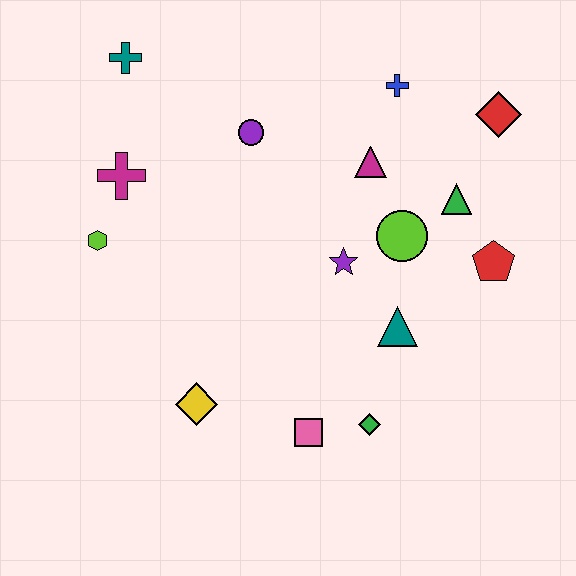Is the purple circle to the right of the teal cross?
Yes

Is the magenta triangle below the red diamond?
Yes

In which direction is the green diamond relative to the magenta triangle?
The green diamond is below the magenta triangle.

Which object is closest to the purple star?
The lime circle is closest to the purple star.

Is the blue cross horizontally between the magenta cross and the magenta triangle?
No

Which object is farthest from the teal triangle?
The teal cross is farthest from the teal triangle.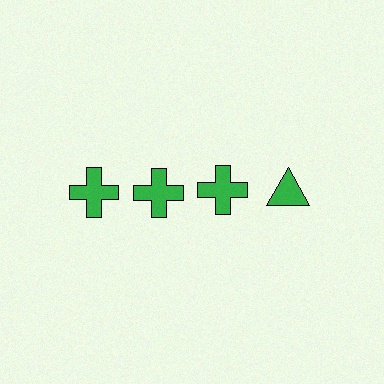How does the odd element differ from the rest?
It has a different shape: triangle instead of cross.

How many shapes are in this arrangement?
There are 4 shapes arranged in a grid pattern.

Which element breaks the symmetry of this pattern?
The green triangle in the top row, second from right column breaks the symmetry. All other shapes are green crosses.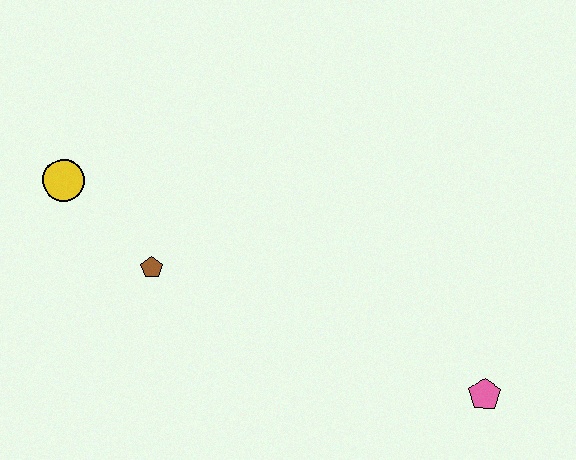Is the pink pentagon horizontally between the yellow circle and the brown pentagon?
No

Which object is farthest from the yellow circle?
The pink pentagon is farthest from the yellow circle.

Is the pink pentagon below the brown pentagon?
Yes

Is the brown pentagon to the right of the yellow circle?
Yes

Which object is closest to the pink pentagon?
The brown pentagon is closest to the pink pentagon.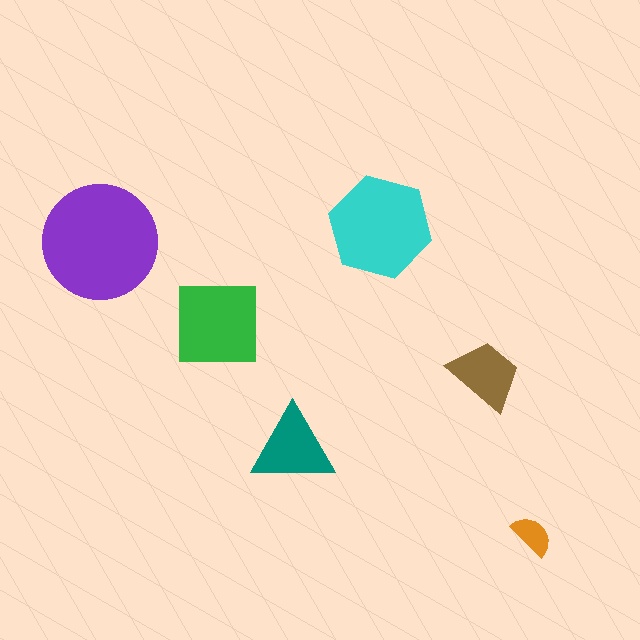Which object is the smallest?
The orange semicircle.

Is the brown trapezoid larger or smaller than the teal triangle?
Smaller.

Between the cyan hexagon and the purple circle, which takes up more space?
The purple circle.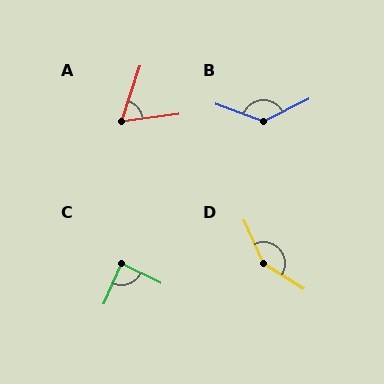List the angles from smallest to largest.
A (64°), C (88°), B (133°), D (146°).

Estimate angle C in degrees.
Approximately 88 degrees.